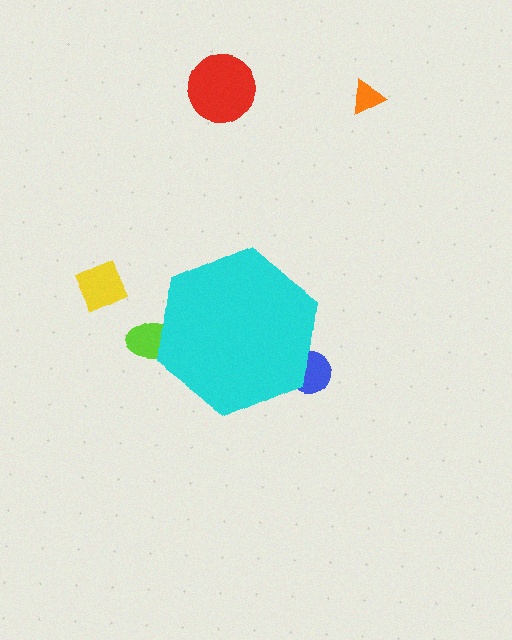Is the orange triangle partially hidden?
No, the orange triangle is fully visible.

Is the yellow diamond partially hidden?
No, the yellow diamond is fully visible.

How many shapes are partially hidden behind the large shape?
2 shapes are partially hidden.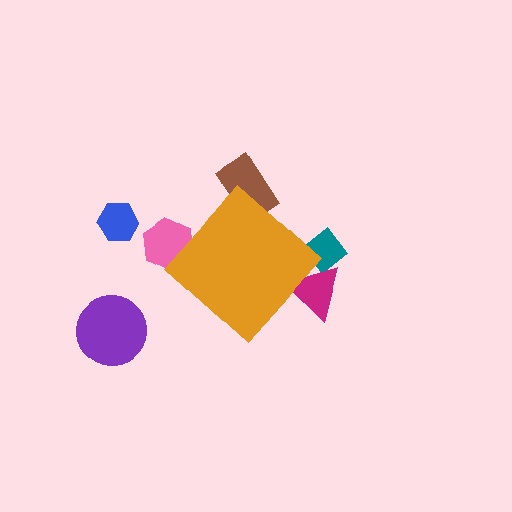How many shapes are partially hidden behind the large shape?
4 shapes are partially hidden.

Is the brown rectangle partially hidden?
Yes, the brown rectangle is partially hidden behind the orange diamond.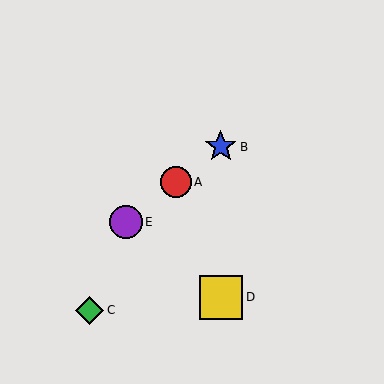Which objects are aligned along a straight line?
Objects A, B, E are aligned along a straight line.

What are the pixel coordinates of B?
Object B is at (221, 147).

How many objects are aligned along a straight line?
3 objects (A, B, E) are aligned along a straight line.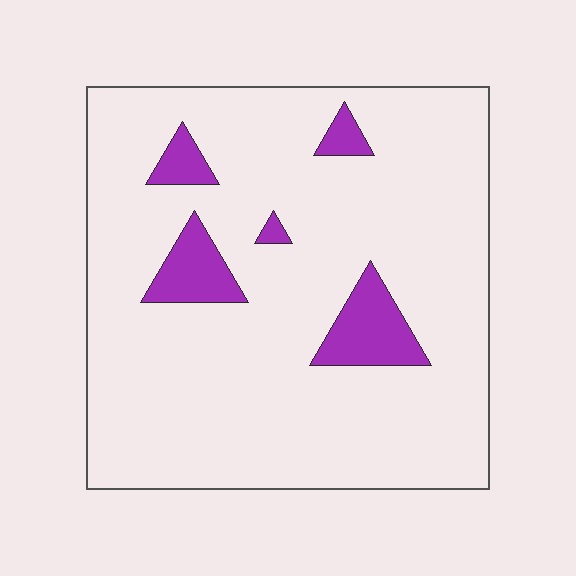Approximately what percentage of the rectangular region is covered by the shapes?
Approximately 10%.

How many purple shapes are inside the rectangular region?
5.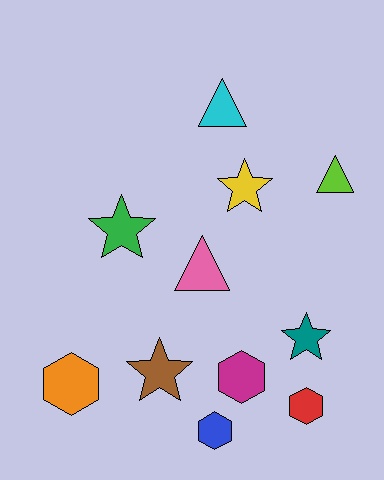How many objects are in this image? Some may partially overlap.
There are 11 objects.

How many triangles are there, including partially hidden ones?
There are 3 triangles.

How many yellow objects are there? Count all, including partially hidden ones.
There is 1 yellow object.